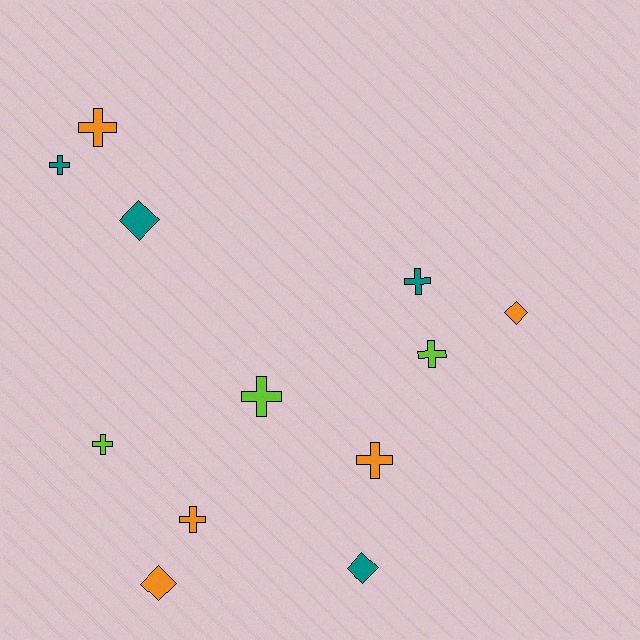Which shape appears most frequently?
Cross, with 8 objects.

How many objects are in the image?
There are 12 objects.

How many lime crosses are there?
There are 3 lime crosses.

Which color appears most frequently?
Orange, with 5 objects.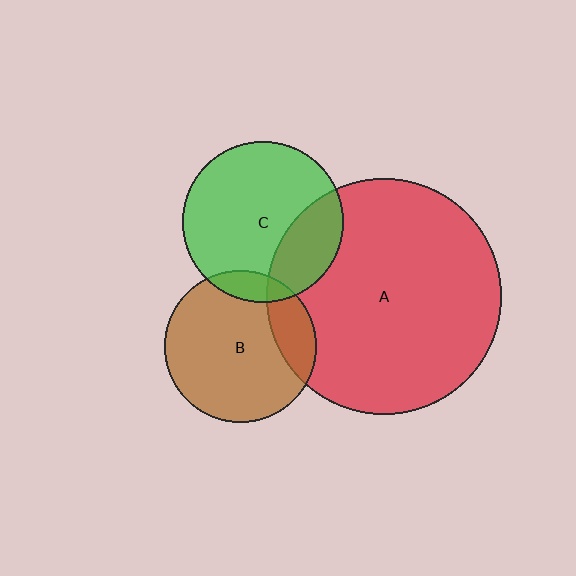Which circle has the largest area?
Circle A (red).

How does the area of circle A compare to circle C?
Approximately 2.1 times.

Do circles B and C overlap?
Yes.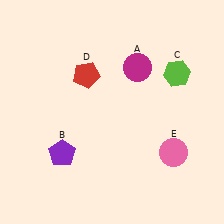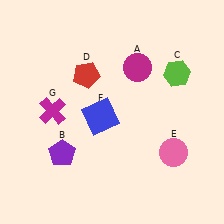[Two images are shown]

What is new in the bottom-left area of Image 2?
A blue square (F) was added in the bottom-left area of Image 2.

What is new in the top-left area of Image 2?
A magenta cross (G) was added in the top-left area of Image 2.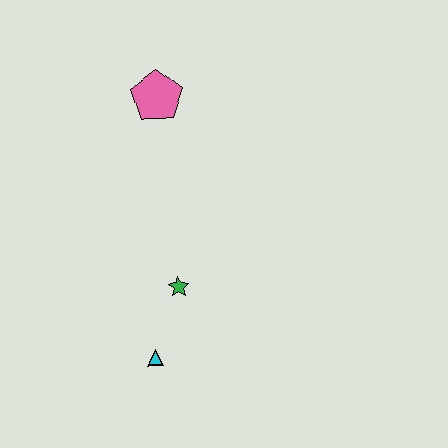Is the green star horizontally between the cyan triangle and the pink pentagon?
No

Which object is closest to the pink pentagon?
The green star is closest to the pink pentagon.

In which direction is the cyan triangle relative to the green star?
The cyan triangle is below the green star.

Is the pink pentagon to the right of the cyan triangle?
Yes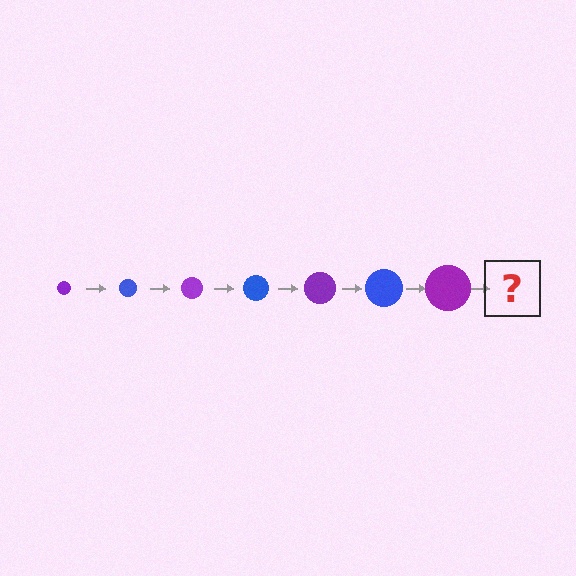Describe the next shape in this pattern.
It should be a blue circle, larger than the previous one.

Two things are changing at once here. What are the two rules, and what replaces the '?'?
The two rules are that the circle grows larger each step and the color cycles through purple and blue. The '?' should be a blue circle, larger than the previous one.